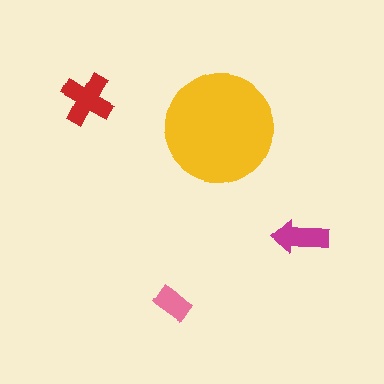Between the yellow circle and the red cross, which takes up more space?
The yellow circle.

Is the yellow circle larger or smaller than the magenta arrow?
Larger.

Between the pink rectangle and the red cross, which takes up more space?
The red cross.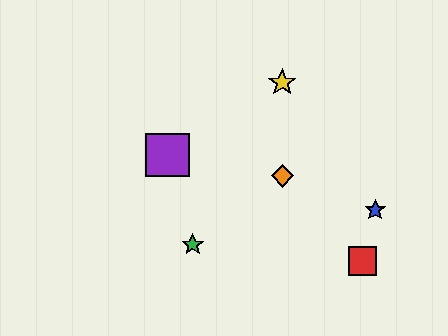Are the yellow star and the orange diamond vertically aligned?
Yes, both are at x≈282.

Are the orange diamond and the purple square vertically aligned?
No, the orange diamond is at x≈282 and the purple square is at x≈168.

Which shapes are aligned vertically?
The yellow star, the orange diamond are aligned vertically.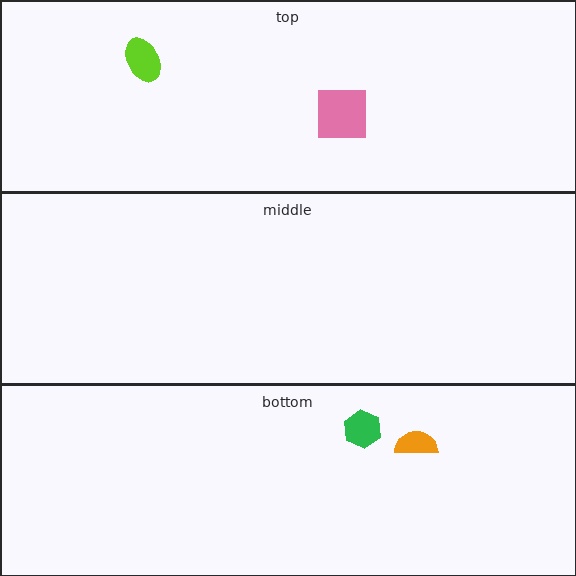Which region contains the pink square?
The top region.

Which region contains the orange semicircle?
The bottom region.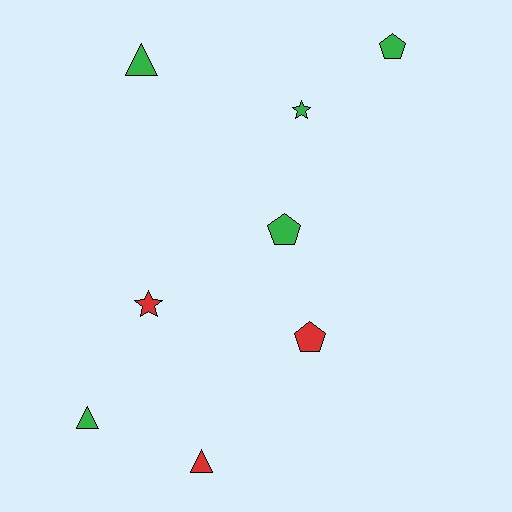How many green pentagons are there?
There are 2 green pentagons.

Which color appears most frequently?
Green, with 5 objects.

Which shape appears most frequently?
Triangle, with 3 objects.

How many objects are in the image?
There are 8 objects.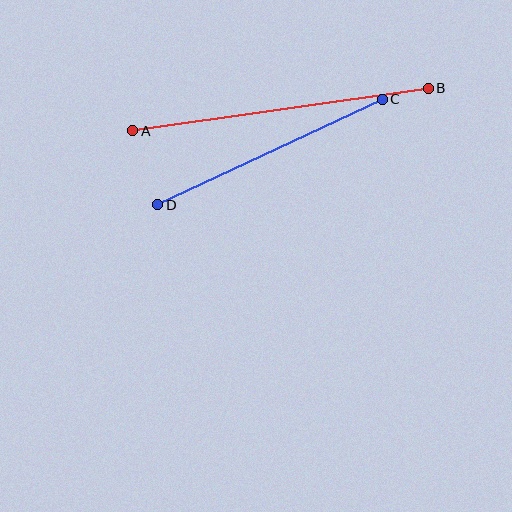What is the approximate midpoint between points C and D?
The midpoint is at approximately (270, 152) pixels.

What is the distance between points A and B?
The distance is approximately 299 pixels.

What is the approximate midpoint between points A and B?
The midpoint is at approximately (281, 109) pixels.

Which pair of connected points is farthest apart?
Points A and B are farthest apart.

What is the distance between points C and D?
The distance is approximately 248 pixels.